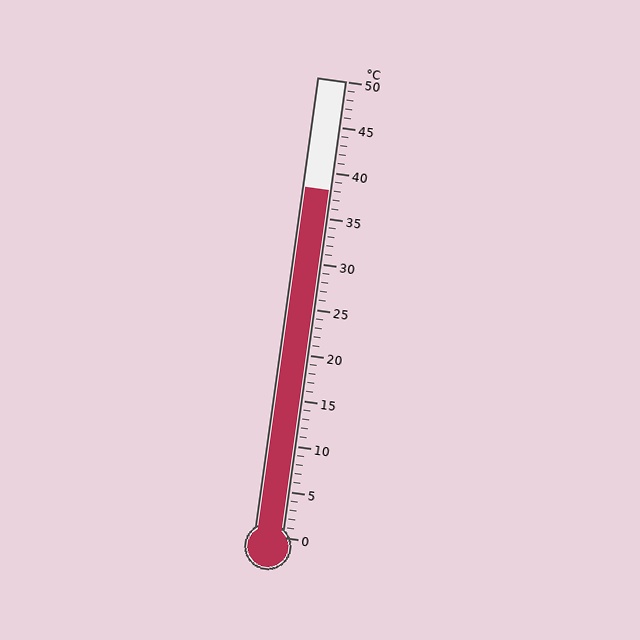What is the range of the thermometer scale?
The thermometer scale ranges from 0°C to 50°C.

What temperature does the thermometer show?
The thermometer shows approximately 38°C.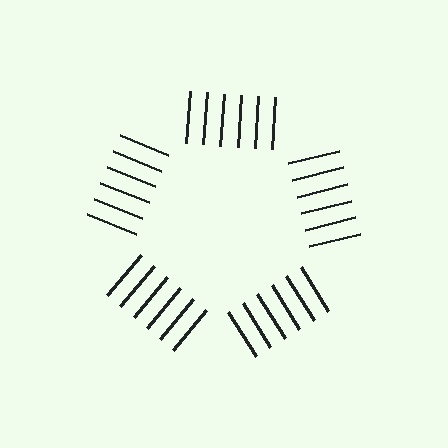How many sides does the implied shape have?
5 sides — the line-ends trace a pentagon.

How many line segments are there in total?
30 — 6 along each of the 5 edges.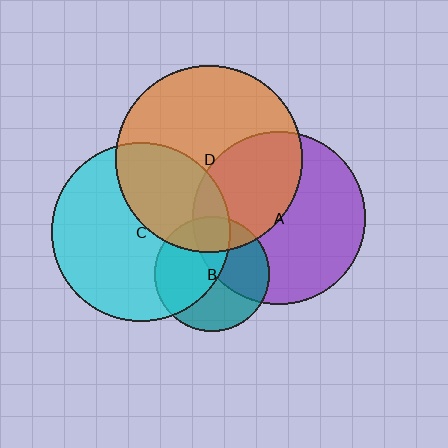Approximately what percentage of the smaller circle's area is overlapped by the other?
Approximately 40%.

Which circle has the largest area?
Circle D (orange).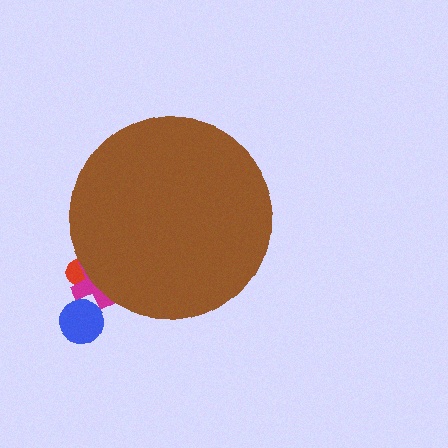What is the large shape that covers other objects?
A brown circle.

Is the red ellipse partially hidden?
Yes, the red ellipse is partially hidden behind the brown circle.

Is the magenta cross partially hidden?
Yes, the magenta cross is partially hidden behind the brown circle.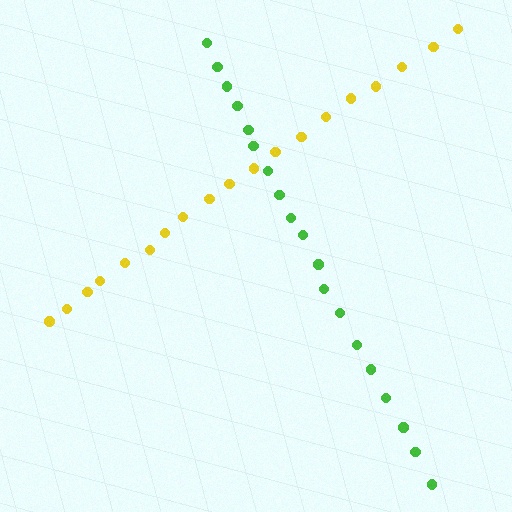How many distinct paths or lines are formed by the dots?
There are 2 distinct paths.